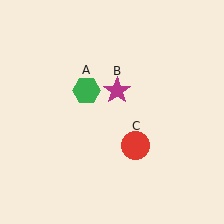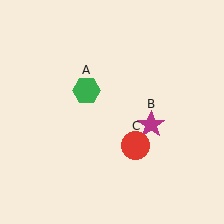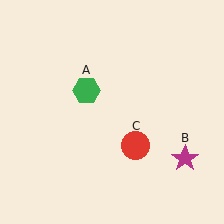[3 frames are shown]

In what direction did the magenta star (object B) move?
The magenta star (object B) moved down and to the right.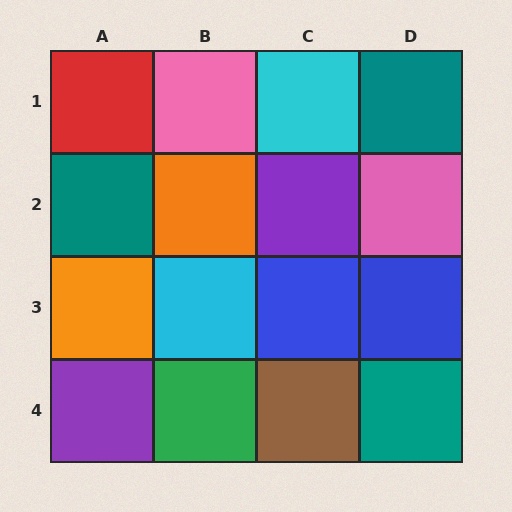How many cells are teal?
3 cells are teal.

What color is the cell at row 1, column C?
Cyan.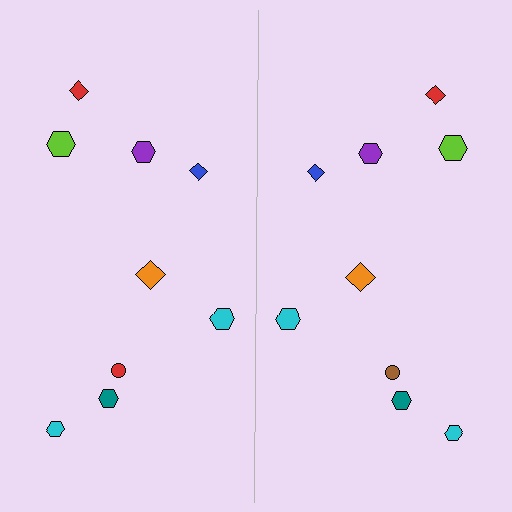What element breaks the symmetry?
The brown circle on the right side breaks the symmetry — its mirror counterpart is red.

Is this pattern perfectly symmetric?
No, the pattern is not perfectly symmetric. The brown circle on the right side breaks the symmetry — its mirror counterpart is red.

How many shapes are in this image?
There are 18 shapes in this image.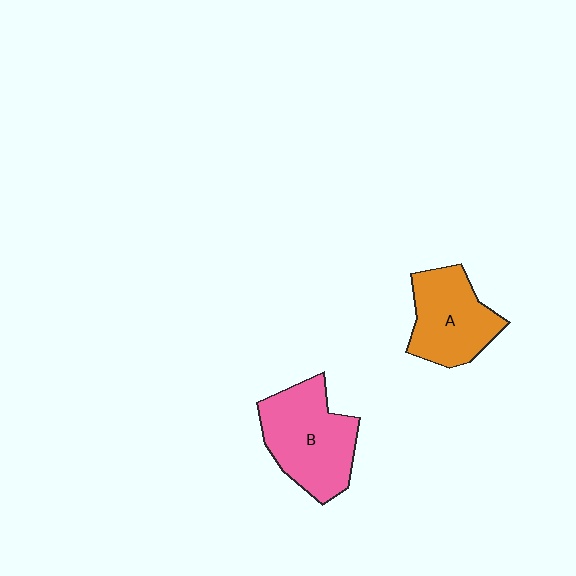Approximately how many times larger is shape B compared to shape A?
Approximately 1.2 times.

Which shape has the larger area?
Shape B (pink).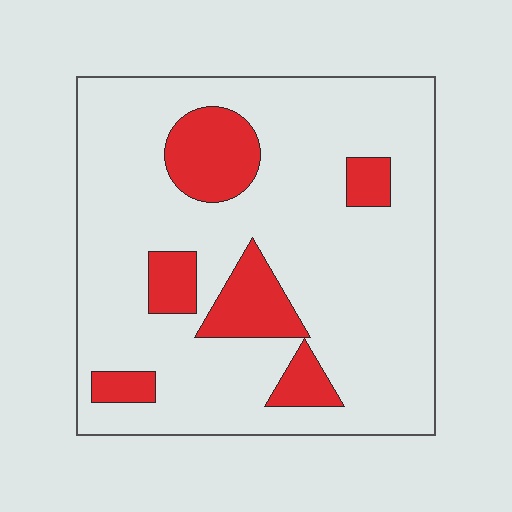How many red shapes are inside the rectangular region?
6.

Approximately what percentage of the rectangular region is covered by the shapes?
Approximately 20%.